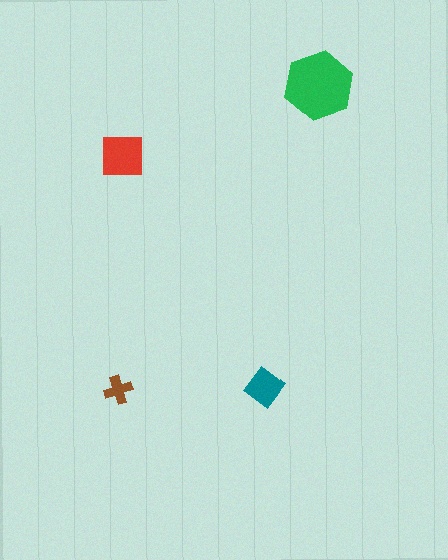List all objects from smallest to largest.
The brown cross, the teal diamond, the red square, the green hexagon.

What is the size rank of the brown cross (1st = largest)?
4th.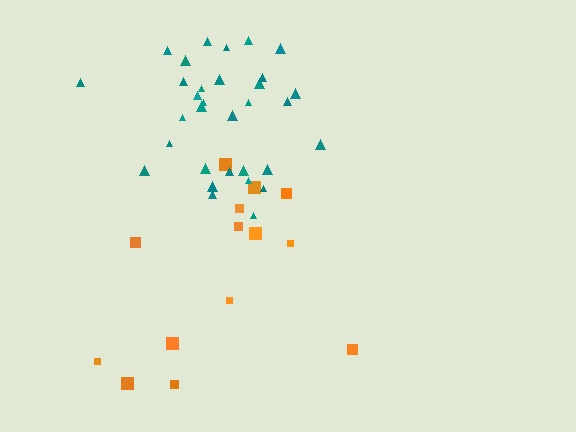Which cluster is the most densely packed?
Teal.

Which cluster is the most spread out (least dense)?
Orange.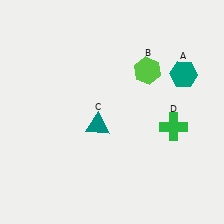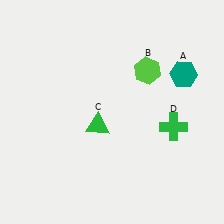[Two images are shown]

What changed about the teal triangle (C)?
In Image 1, C is teal. In Image 2, it changed to green.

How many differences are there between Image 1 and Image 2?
There is 1 difference between the two images.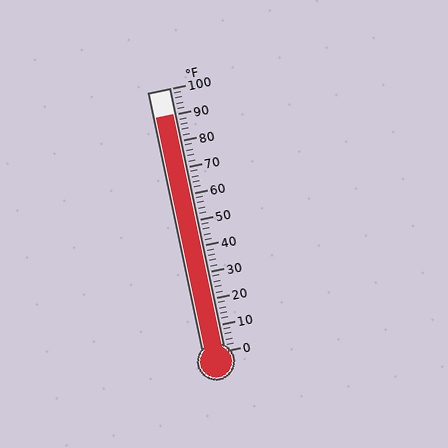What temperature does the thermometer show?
The thermometer shows approximately 90°F.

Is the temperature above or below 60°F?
The temperature is above 60°F.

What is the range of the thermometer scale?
The thermometer scale ranges from 0°F to 100°F.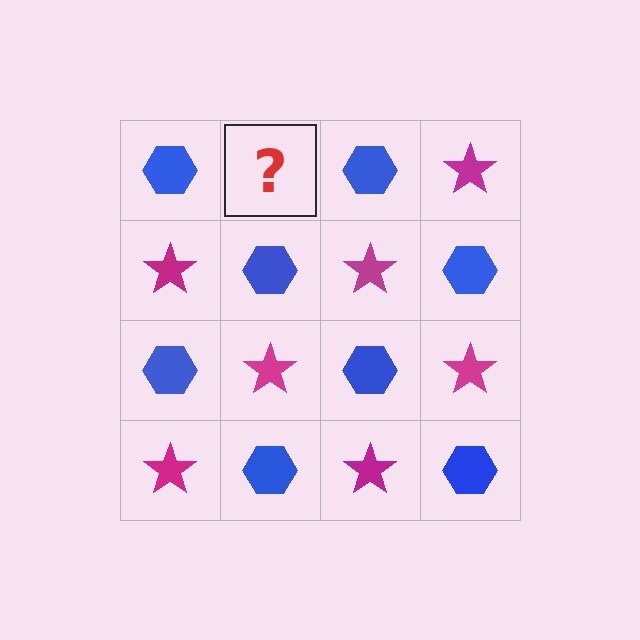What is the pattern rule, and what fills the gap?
The rule is that it alternates blue hexagon and magenta star in a checkerboard pattern. The gap should be filled with a magenta star.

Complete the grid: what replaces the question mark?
The question mark should be replaced with a magenta star.